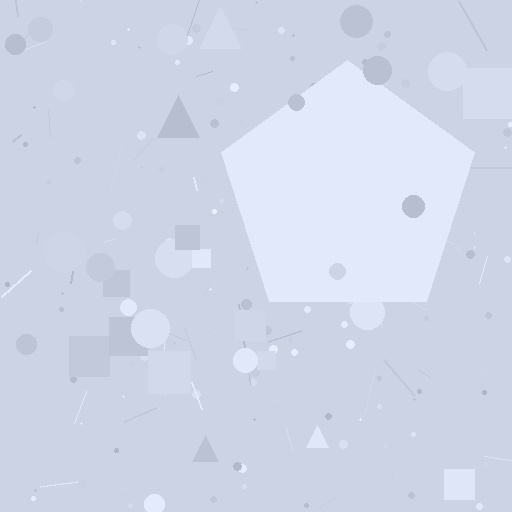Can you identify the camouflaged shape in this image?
The camouflaged shape is a pentagon.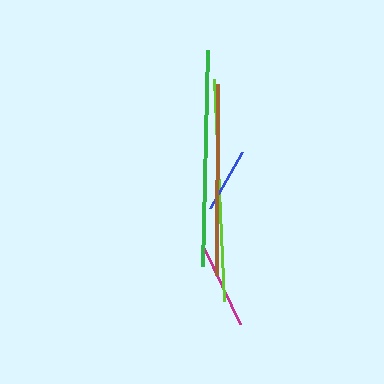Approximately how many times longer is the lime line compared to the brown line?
The lime line is approximately 1.2 times the length of the brown line.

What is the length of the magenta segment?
The magenta segment is approximately 84 pixels long.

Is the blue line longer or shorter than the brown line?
The brown line is longer than the blue line.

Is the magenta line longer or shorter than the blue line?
The magenta line is longer than the blue line.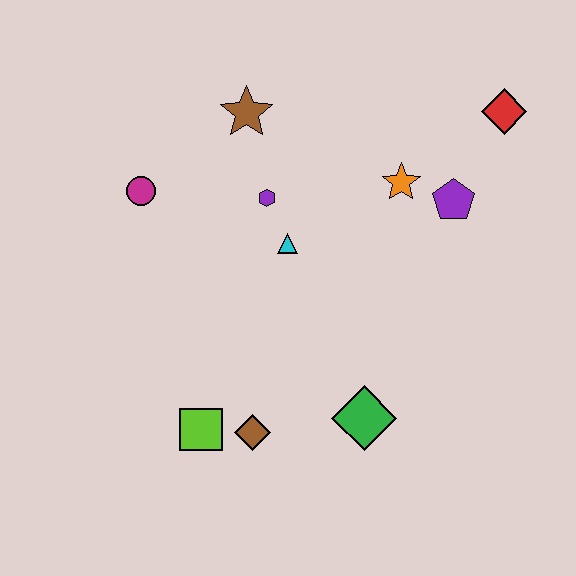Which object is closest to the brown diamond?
The lime square is closest to the brown diamond.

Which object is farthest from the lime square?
The red diamond is farthest from the lime square.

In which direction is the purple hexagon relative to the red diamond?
The purple hexagon is to the left of the red diamond.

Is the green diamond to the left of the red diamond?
Yes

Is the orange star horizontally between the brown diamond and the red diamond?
Yes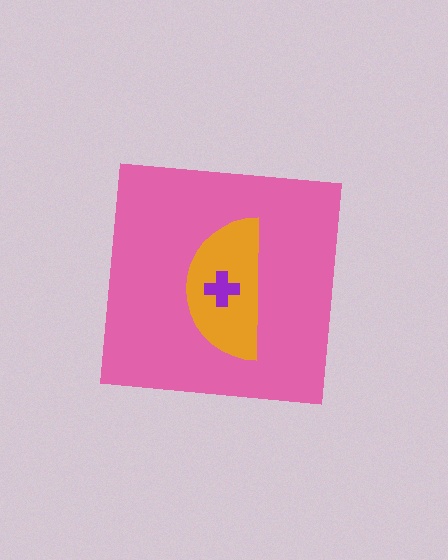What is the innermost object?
The purple cross.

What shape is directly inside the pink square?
The orange semicircle.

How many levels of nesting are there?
3.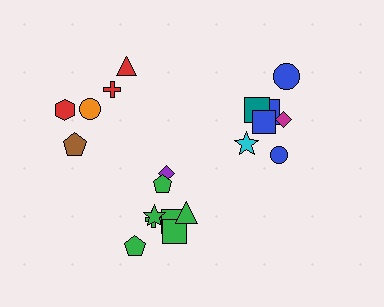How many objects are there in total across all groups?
There are 20 objects.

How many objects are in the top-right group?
There are 7 objects.